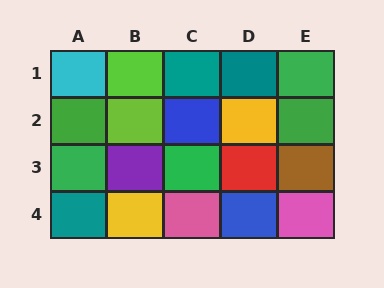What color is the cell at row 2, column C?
Blue.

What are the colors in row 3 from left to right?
Green, purple, green, red, brown.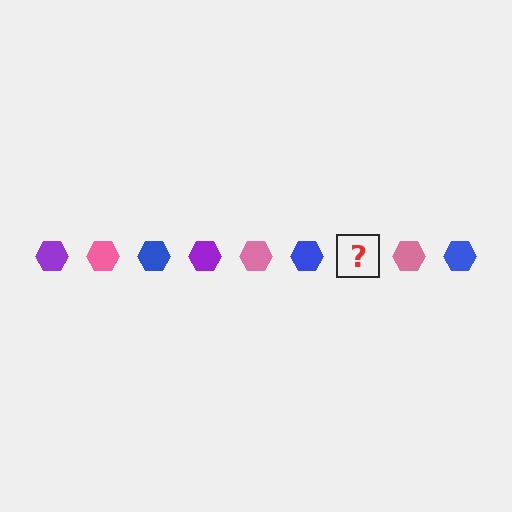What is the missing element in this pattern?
The missing element is a purple hexagon.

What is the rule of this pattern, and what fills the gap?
The rule is that the pattern cycles through purple, pink, blue hexagons. The gap should be filled with a purple hexagon.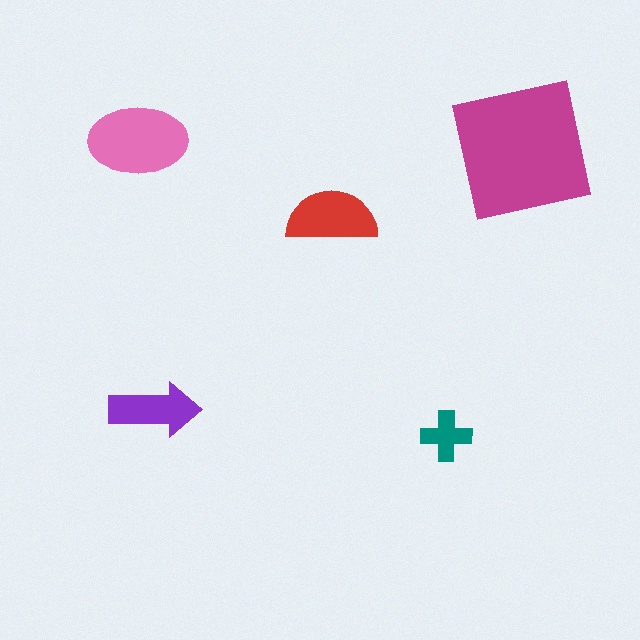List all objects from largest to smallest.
The magenta square, the pink ellipse, the red semicircle, the purple arrow, the teal cross.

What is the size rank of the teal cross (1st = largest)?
5th.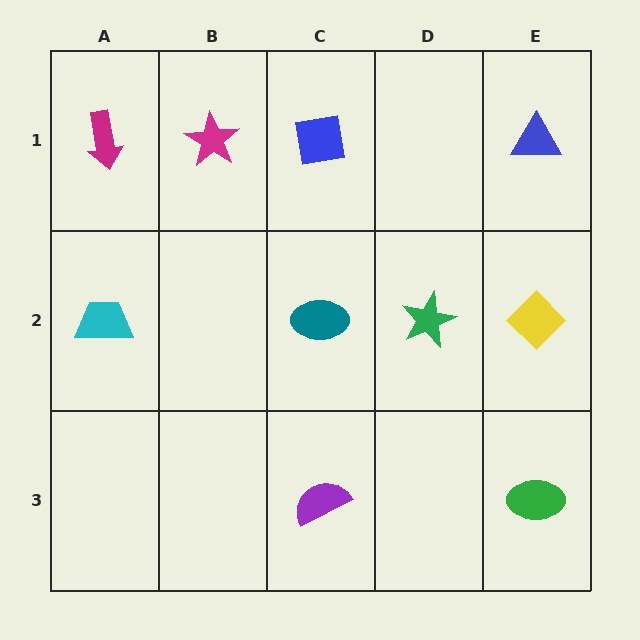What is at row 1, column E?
A blue triangle.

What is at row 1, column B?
A magenta star.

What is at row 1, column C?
A blue square.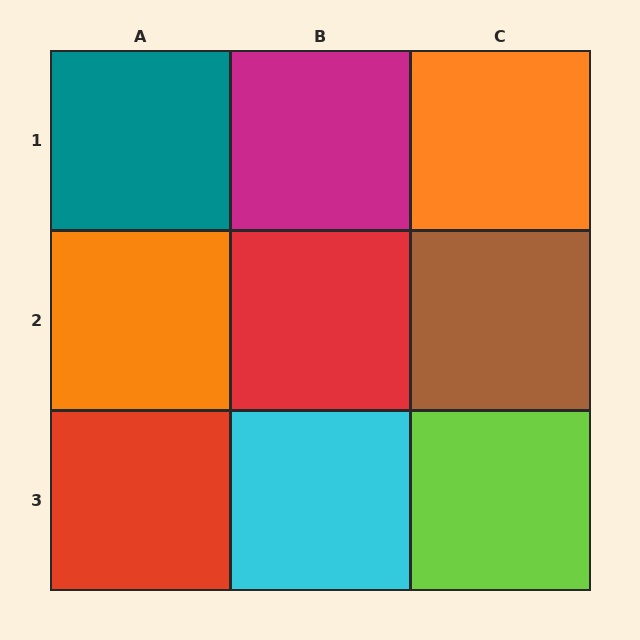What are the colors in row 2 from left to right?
Orange, red, brown.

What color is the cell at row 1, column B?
Magenta.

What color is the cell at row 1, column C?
Orange.